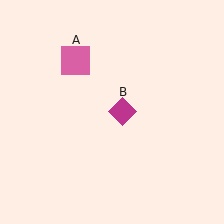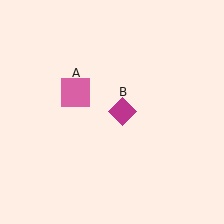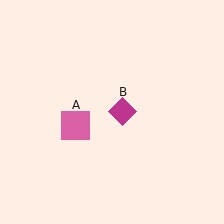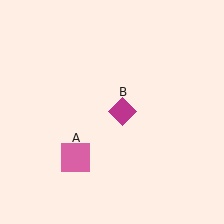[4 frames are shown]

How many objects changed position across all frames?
1 object changed position: pink square (object A).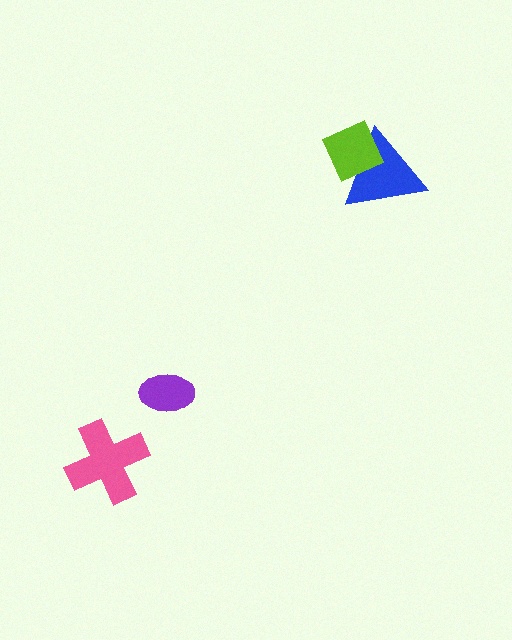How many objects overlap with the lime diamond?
1 object overlaps with the lime diamond.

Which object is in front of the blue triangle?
The lime diamond is in front of the blue triangle.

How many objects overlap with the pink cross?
0 objects overlap with the pink cross.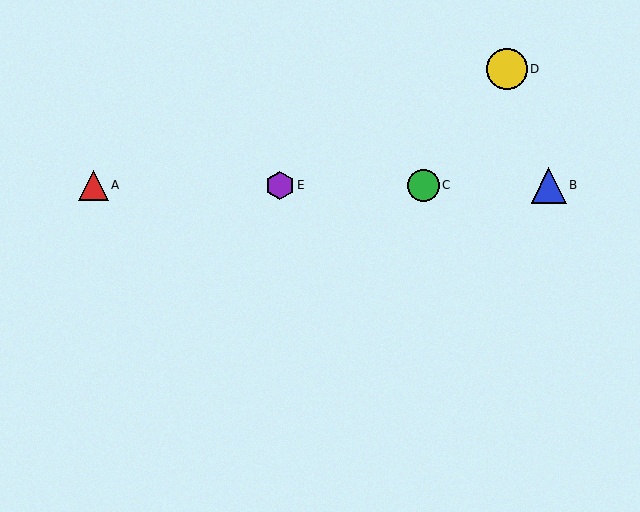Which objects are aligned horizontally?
Objects A, B, C, E are aligned horizontally.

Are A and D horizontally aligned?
No, A is at y≈185 and D is at y≈69.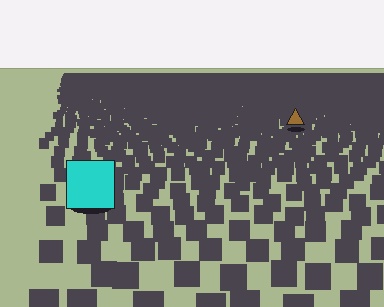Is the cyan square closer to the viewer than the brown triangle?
Yes. The cyan square is closer — you can tell from the texture gradient: the ground texture is coarser near it.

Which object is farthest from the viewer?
The brown triangle is farthest from the viewer. It appears smaller and the ground texture around it is denser.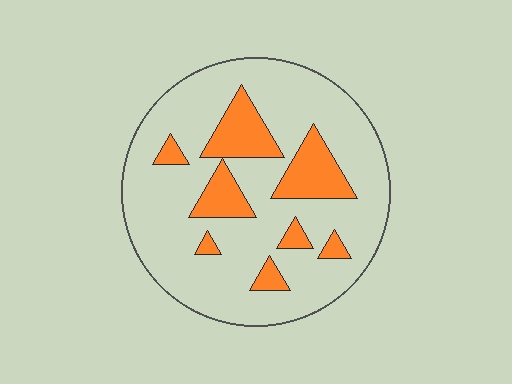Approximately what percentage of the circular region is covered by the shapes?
Approximately 20%.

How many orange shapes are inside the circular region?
8.